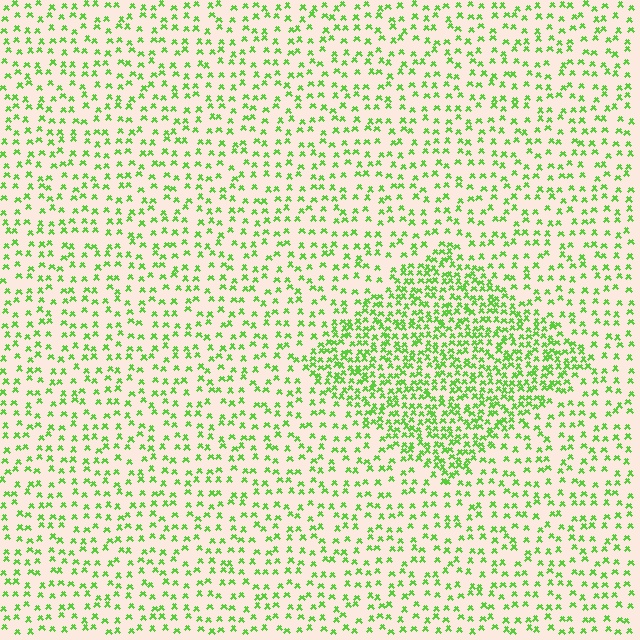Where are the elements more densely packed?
The elements are more densely packed inside the diamond boundary.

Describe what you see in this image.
The image contains small lime elements arranged at two different densities. A diamond-shaped region is visible where the elements are more densely packed than the surrounding area.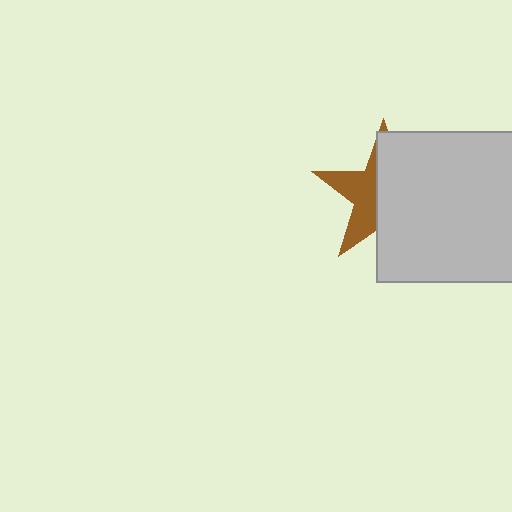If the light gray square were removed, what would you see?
You would see the complete brown star.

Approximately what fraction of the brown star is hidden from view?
Roughly 61% of the brown star is hidden behind the light gray square.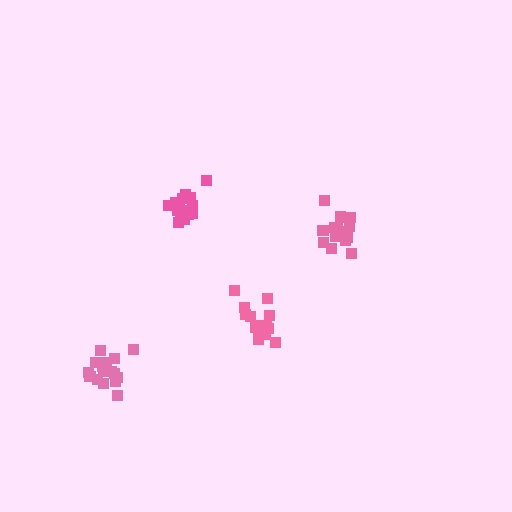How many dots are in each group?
Group 1: 16 dots, Group 2: 17 dots, Group 3: 18 dots, Group 4: 18 dots (69 total).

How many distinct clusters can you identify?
There are 4 distinct clusters.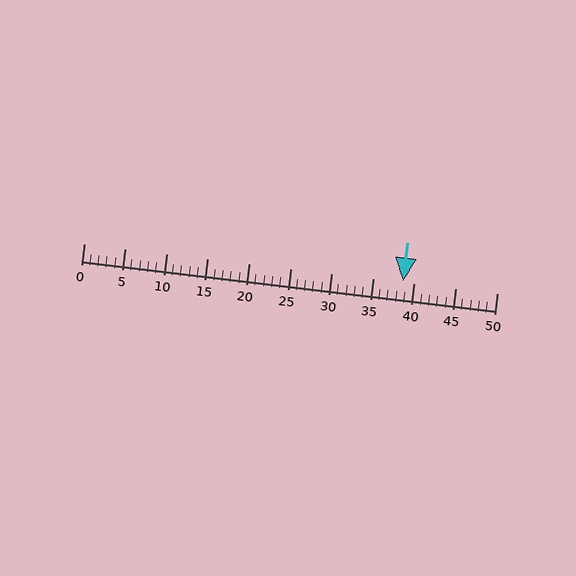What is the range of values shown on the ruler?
The ruler shows values from 0 to 50.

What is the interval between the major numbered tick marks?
The major tick marks are spaced 5 units apart.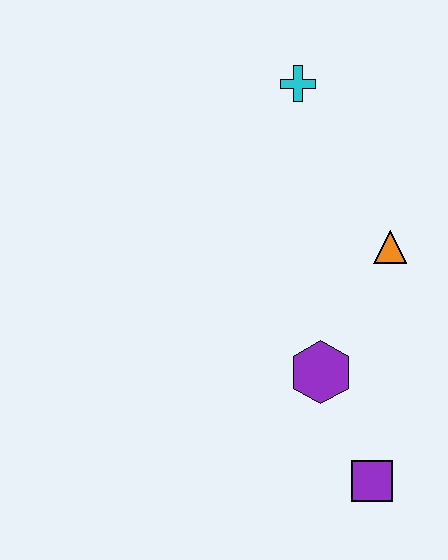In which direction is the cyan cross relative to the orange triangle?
The cyan cross is above the orange triangle.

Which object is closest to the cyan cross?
The orange triangle is closest to the cyan cross.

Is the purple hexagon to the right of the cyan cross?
Yes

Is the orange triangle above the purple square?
Yes